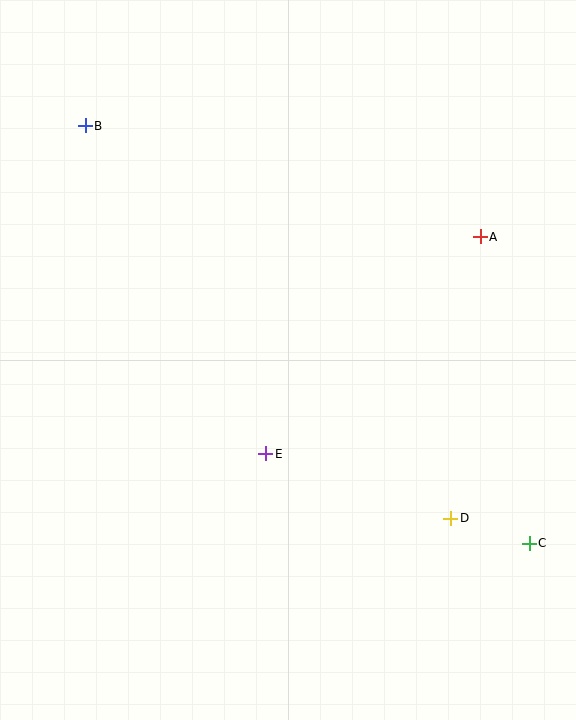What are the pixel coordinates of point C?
Point C is at (529, 543).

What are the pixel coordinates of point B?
Point B is at (85, 126).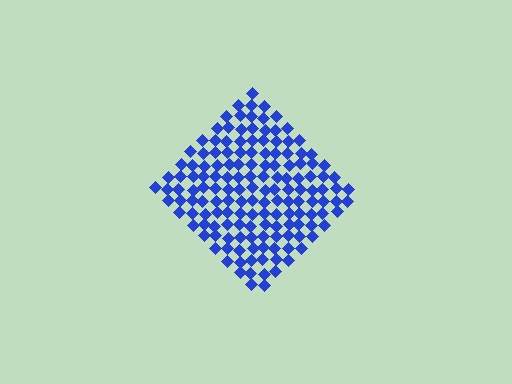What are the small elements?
The small elements are diamonds.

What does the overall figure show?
The overall figure shows a diamond.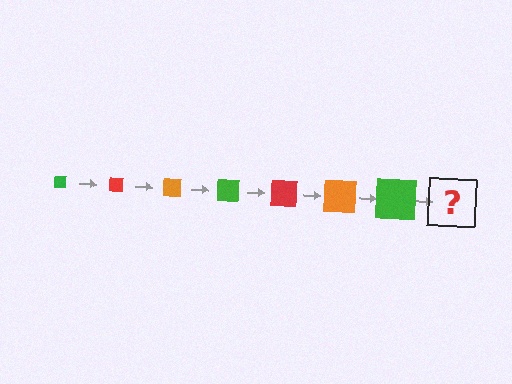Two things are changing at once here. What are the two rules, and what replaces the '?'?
The two rules are that the square grows larger each step and the color cycles through green, red, and orange. The '?' should be a red square, larger than the previous one.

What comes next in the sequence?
The next element should be a red square, larger than the previous one.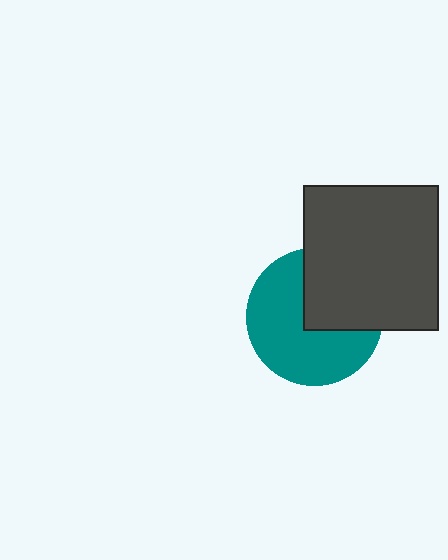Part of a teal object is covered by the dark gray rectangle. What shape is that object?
It is a circle.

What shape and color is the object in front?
The object in front is a dark gray rectangle.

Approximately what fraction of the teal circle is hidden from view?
Roughly 38% of the teal circle is hidden behind the dark gray rectangle.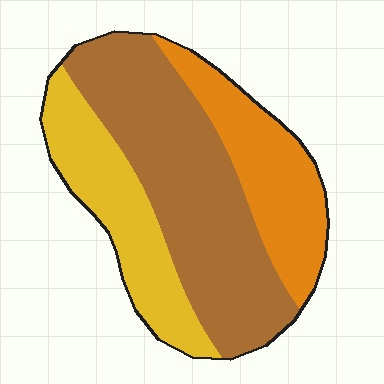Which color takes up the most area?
Brown, at roughly 50%.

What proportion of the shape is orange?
Orange takes up between a sixth and a third of the shape.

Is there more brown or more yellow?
Brown.